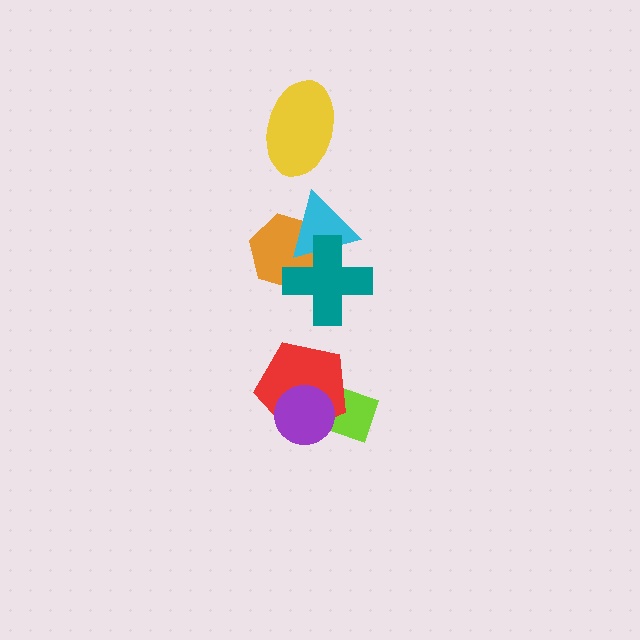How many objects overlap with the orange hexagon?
2 objects overlap with the orange hexagon.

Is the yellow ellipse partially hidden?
No, no other shape covers it.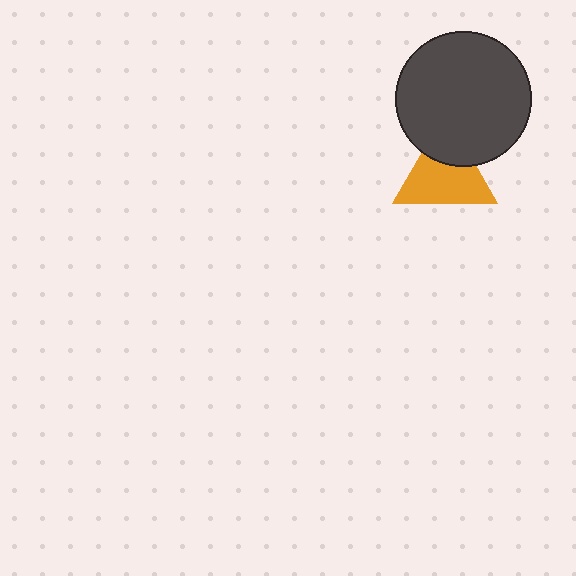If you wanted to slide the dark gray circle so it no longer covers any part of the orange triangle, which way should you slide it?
Slide it up — that is the most direct way to separate the two shapes.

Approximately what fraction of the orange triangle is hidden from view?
Roughly 31% of the orange triangle is hidden behind the dark gray circle.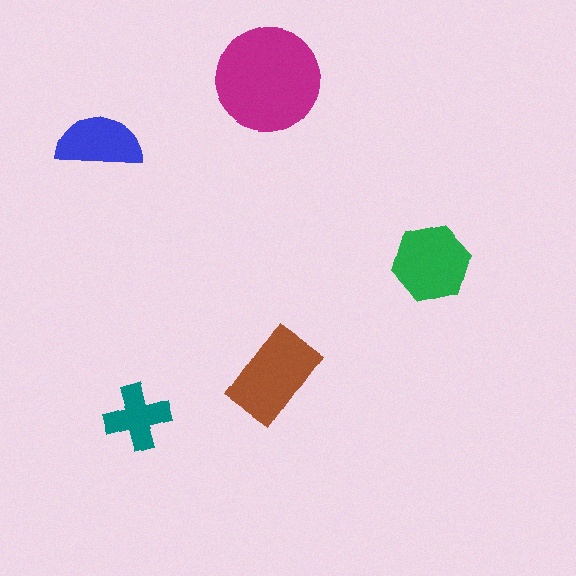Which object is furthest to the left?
The blue semicircle is leftmost.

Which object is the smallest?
The teal cross.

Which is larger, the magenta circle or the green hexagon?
The magenta circle.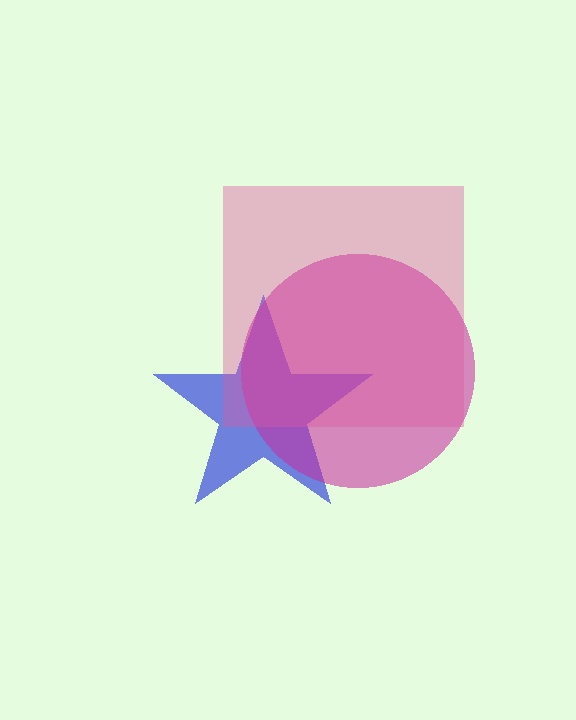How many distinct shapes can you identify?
There are 3 distinct shapes: a blue star, a magenta circle, a pink square.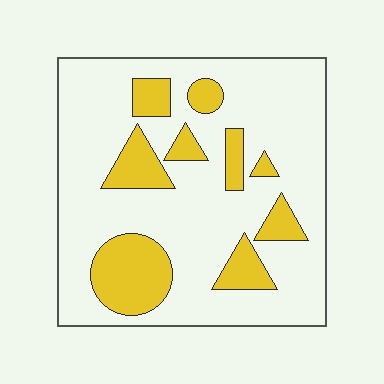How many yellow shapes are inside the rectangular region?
9.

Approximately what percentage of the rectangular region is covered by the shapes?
Approximately 25%.